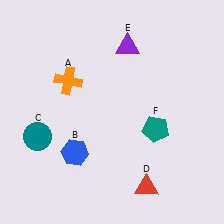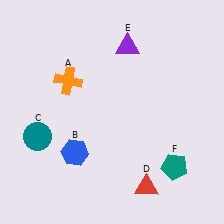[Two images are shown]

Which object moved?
The teal pentagon (F) moved down.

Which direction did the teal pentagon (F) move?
The teal pentagon (F) moved down.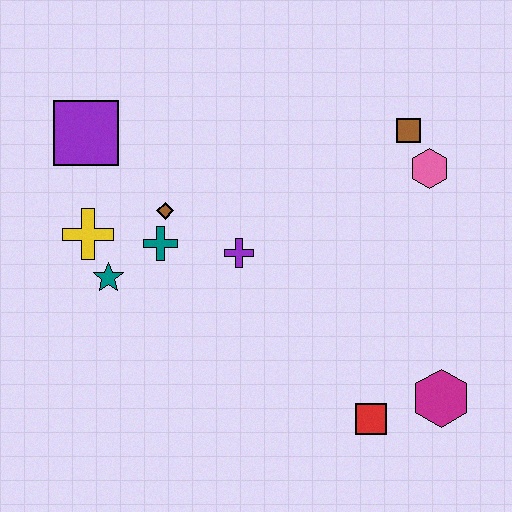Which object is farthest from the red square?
The purple square is farthest from the red square.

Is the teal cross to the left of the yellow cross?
No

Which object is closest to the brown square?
The pink hexagon is closest to the brown square.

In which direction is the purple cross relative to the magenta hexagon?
The purple cross is to the left of the magenta hexagon.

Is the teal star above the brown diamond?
No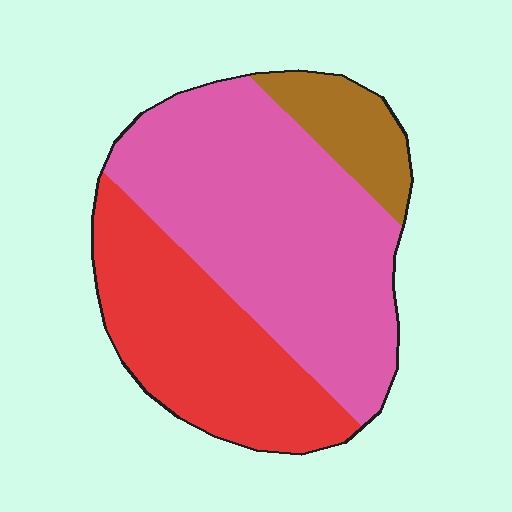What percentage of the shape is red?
Red takes up about one third (1/3) of the shape.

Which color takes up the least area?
Brown, at roughly 10%.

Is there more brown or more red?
Red.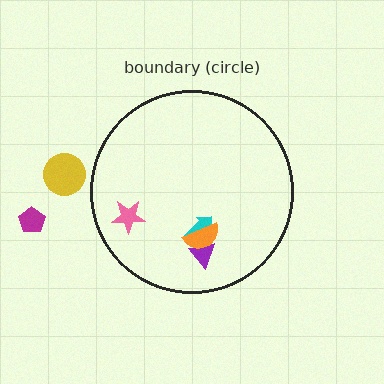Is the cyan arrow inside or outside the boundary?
Inside.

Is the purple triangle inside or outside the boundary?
Inside.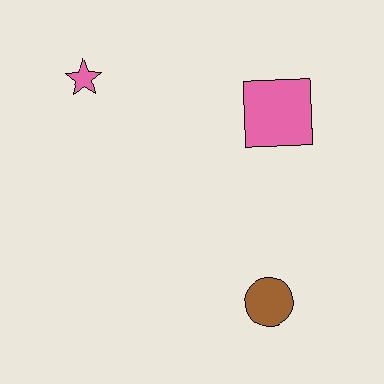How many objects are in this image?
There are 3 objects.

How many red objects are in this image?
There are no red objects.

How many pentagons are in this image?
There are no pentagons.